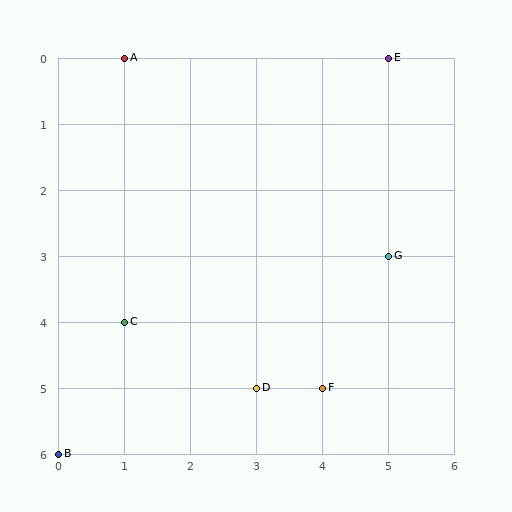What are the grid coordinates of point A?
Point A is at grid coordinates (1, 0).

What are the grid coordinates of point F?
Point F is at grid coordinates (4, 5).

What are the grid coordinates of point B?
Point B is at grid coordinates (0, 6).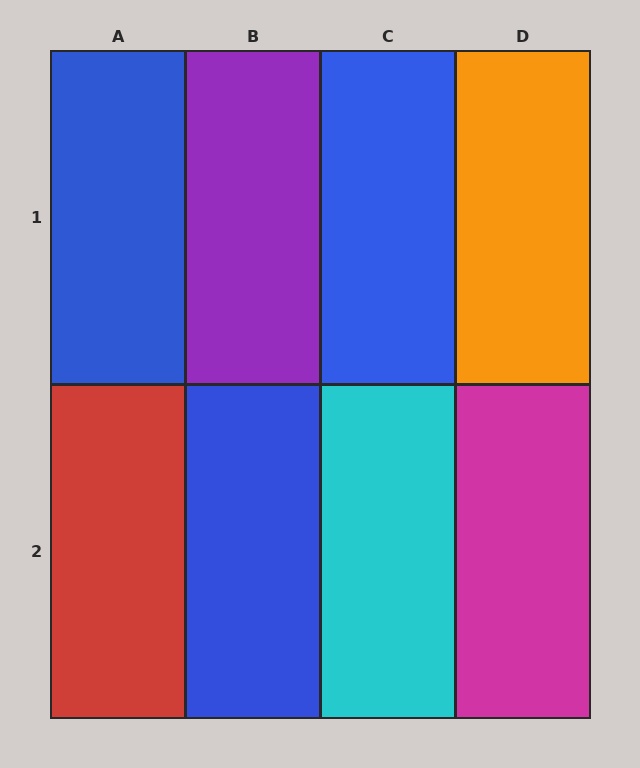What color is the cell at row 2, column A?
Red.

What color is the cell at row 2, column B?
Blue.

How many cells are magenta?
1 cell is magenta.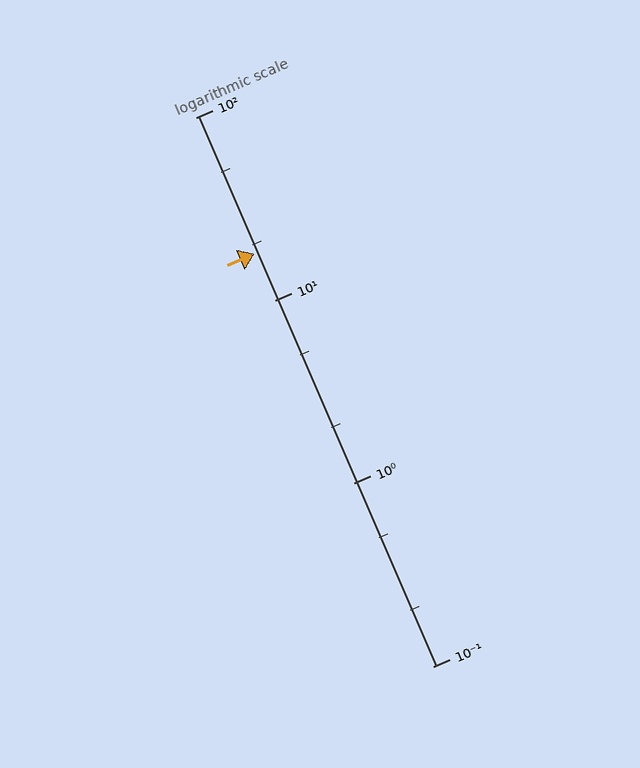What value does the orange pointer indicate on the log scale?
The pointer indicates approximately 18.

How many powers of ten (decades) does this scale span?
The scale spans 3 decades, from 0.1 to 100.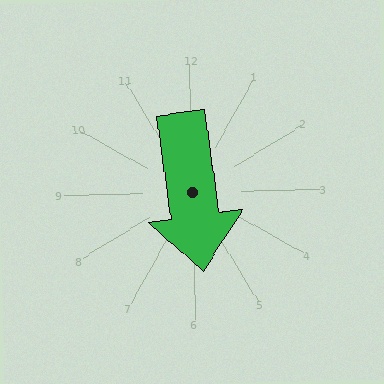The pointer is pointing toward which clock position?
Roughly 6 o'clock.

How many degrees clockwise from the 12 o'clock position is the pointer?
Approximately 173 degrees.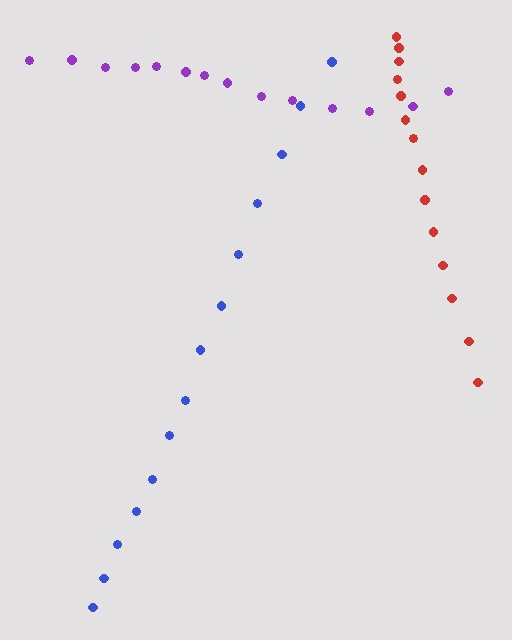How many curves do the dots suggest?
There are 3 distinct paths.